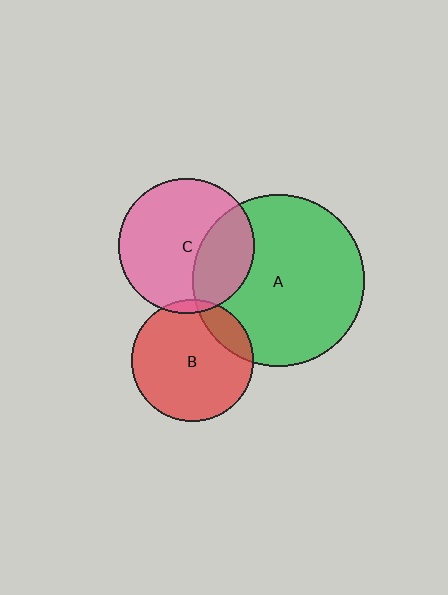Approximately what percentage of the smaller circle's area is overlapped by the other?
Approximately 15%.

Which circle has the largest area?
Circle A (green).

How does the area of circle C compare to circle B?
Approximately 1.2 times.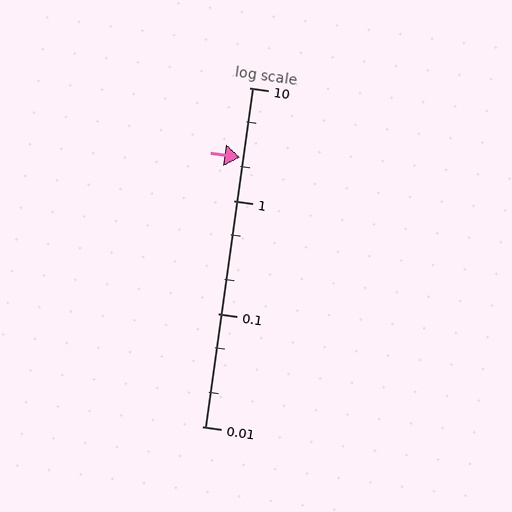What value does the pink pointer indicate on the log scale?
The pointer indicates approximately 2.4.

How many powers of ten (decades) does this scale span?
The scale spans 3 decades, from 0.01 to 10.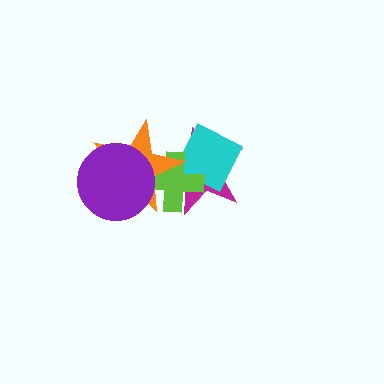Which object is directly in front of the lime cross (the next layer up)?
The orange star is directly in front of the lime cross.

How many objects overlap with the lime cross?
4 objects overlap with the lime cross.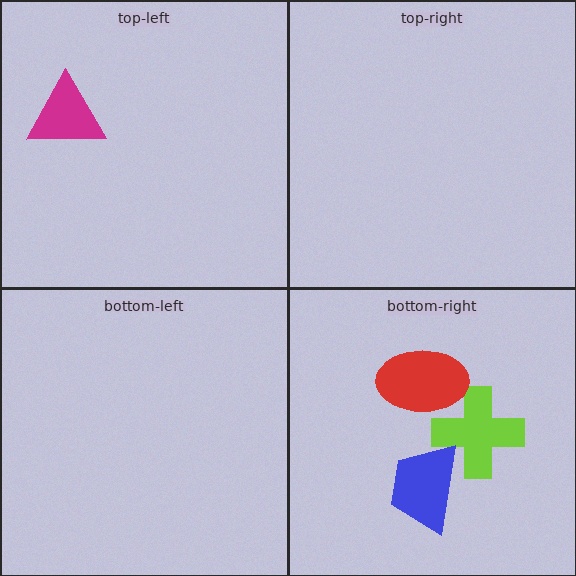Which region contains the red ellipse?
The bottom-right region.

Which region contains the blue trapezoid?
The bottom-right region.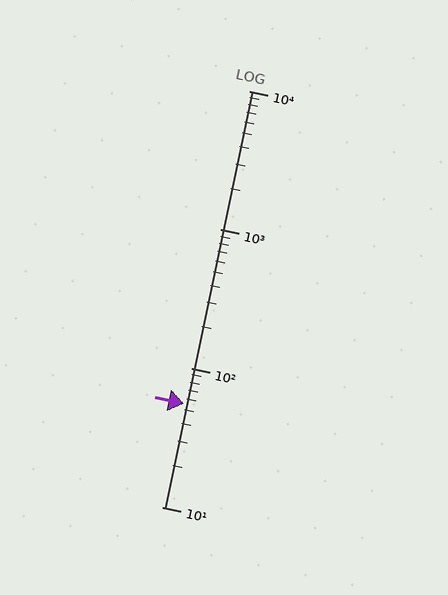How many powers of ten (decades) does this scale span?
The scale spans 3 decades, from 10 to 10000.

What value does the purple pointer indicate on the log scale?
The pointer indicates approximately 56.